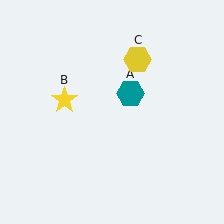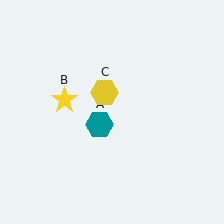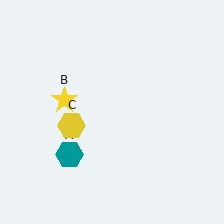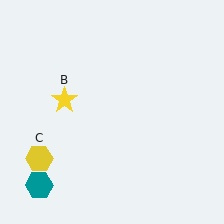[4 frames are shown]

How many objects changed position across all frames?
2 objects changed position: teal hexagon (object A), yellow hexagon (object C).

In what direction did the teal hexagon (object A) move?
The teal hexagon (object A) moved down and to the left.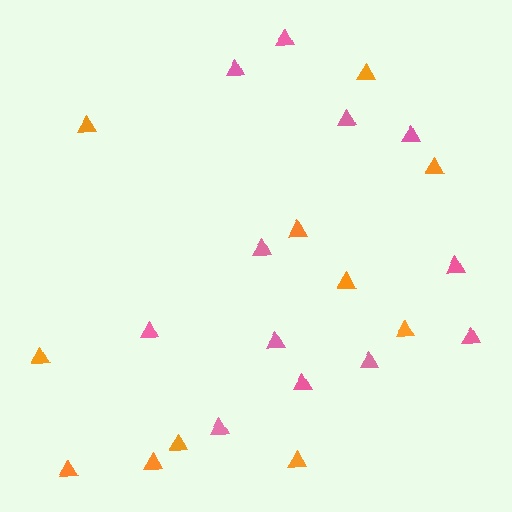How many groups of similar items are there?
There are 2 groups: one group of orange triangles (11) and one group of pink triangles (12).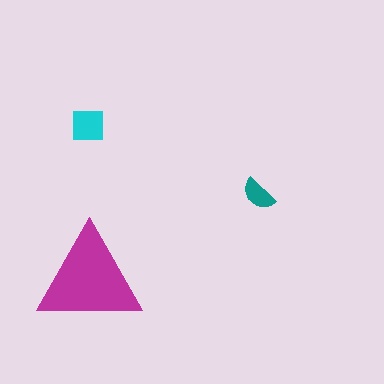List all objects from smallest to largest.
The teal semicircle, the cyan square, the magenta triangle.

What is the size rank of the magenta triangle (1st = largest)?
1st.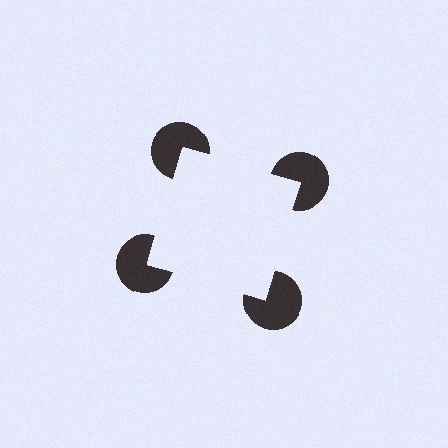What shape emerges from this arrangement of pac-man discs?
An illusory square — its edges are inferred from the aligned wedge cuts in the pac-man discs, not physically drawn.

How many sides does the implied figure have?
4 sides.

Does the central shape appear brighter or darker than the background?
It typically appears slightly brighter than the background, even though no actual brightness change is drawn.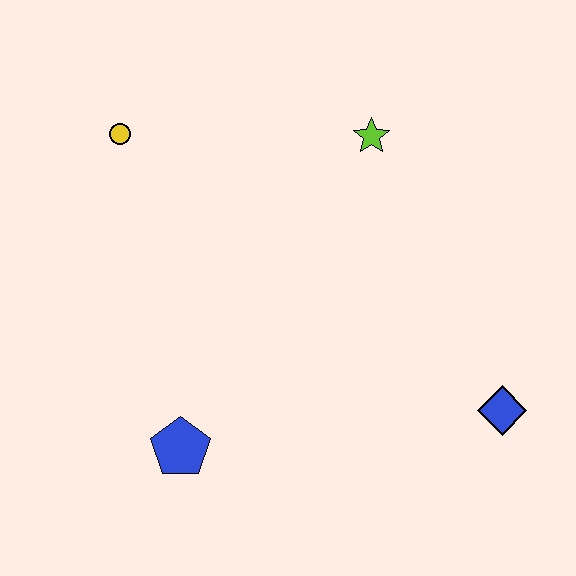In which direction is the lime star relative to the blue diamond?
The lime star is above the blue diamond.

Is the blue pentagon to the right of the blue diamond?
No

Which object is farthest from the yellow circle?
The blue diamond is farthest from the yellow circle.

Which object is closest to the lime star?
The yellow circle is closest to the lime star.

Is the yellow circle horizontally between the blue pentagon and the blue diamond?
No